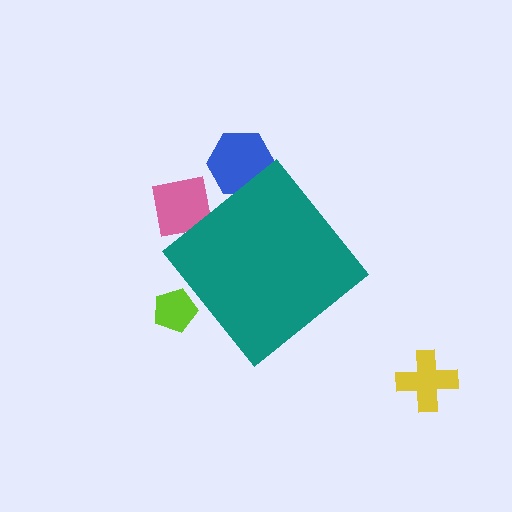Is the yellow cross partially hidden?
No, the yellow cross is fully visible.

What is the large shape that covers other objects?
A teal diamond.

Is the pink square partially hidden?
Yes, the pink square is partially hidden behind the teal diamond.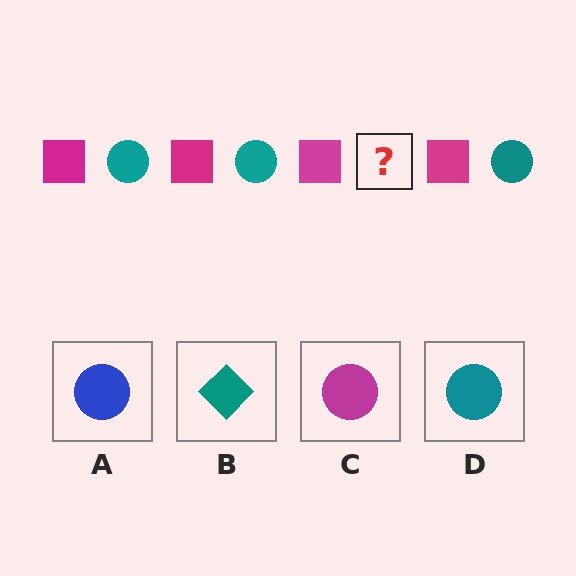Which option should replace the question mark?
Option D.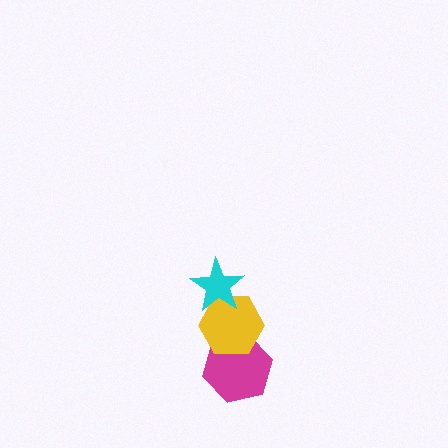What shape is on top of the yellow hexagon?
The cyan star is on top of the yellow hexagon.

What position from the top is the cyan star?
The cyan star is 1st from the top.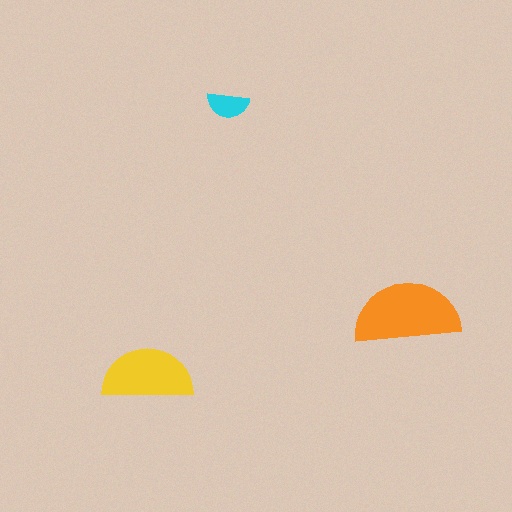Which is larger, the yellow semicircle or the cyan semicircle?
The yellow one.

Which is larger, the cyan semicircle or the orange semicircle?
The orange one.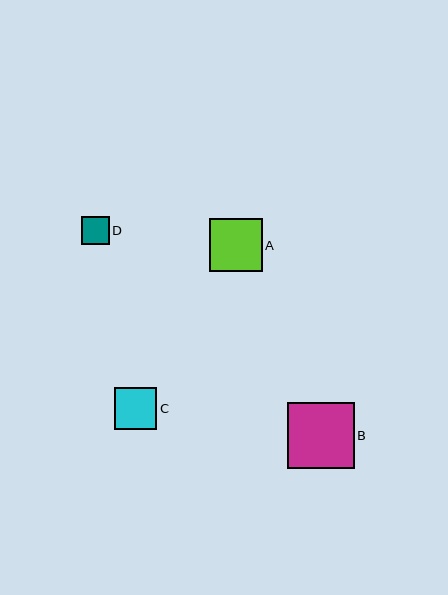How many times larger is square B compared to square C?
Square B is approximately 1.6 times the size of square C.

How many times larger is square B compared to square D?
Square B is approximately 2.4 times the size of square D.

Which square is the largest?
Square B is the largest with a size of approximately 66 pixels.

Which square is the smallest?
Square D is the smallest with a size of approximately 28 pixels.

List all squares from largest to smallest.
From largest to smallest: B, A, C, D.